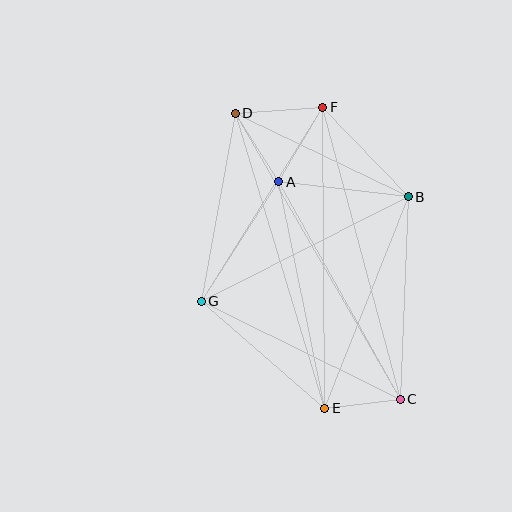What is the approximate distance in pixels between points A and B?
The distance between A and B is approximately 130 pixels.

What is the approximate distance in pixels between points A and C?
The distance between A and C is approximately 249 pixels.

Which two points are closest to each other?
Points C and E are closest to each other.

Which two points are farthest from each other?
Points C and D are farthest from each other.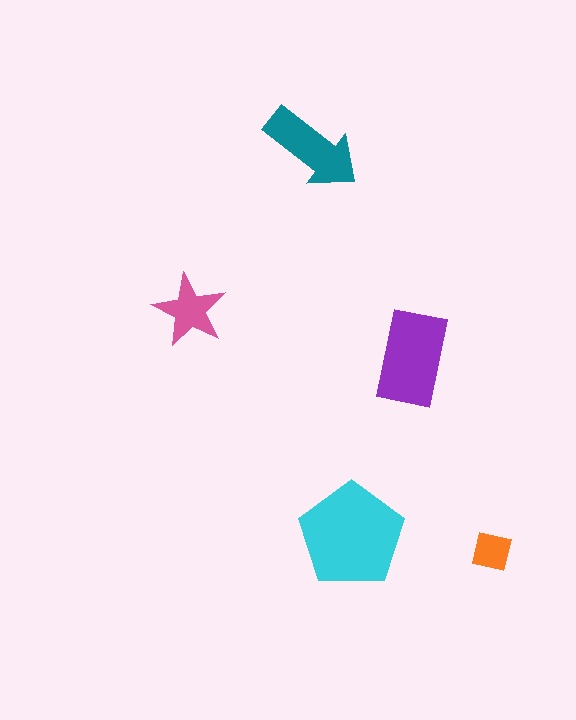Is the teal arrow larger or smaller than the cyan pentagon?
Smaller.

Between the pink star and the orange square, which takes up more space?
The pink star.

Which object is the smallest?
The orange square.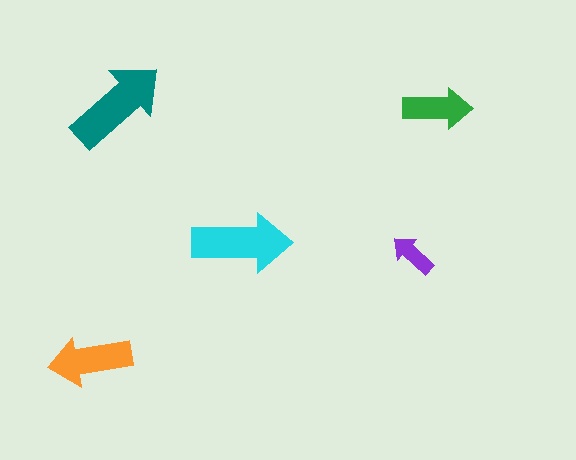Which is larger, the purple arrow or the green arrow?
The green one.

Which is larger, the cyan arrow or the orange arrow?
The cyan one.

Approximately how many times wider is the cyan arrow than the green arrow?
About 1.5 times wider.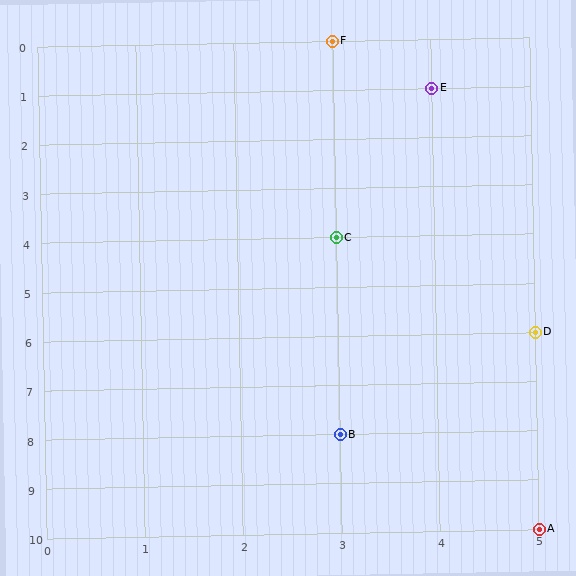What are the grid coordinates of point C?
Point C is at grid coordinates (3, 4).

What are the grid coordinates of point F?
Point F is at grid coordinates (3, 0).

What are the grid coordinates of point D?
Point D is at grid coordinates (5, 6).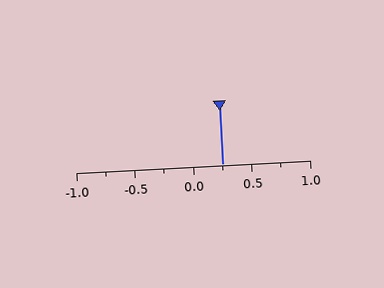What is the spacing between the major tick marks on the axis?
The major ticks are spaced 0.5 apart.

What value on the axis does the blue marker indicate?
The marker indicates approximately 0.25.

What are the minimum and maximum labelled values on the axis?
The axis runs from -1.0 to 1.0.